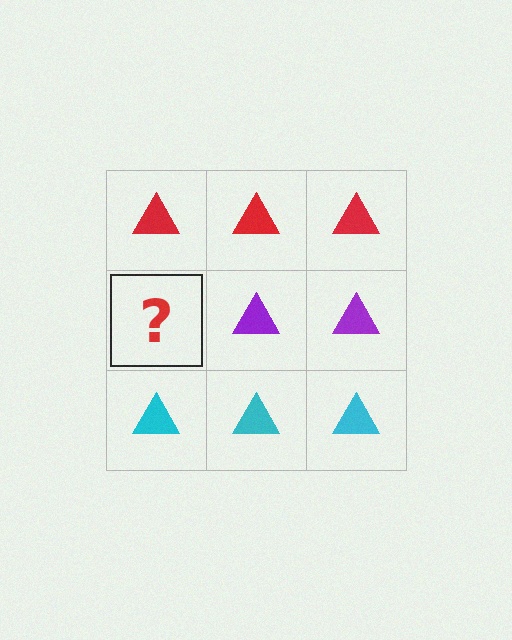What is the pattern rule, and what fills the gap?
The rule is that each row has a consistent color. The gap should be filled with a purple triangle.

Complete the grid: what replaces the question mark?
The question mark should be replaced with a purple triangle.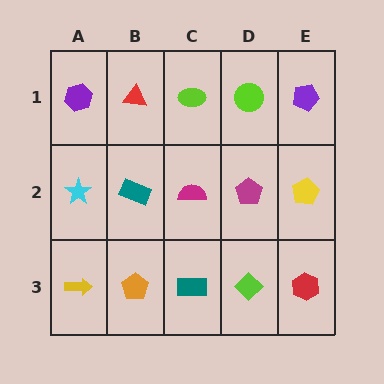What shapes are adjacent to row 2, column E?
A purple pentagon (row 1, column E), a red hexagon (row 3, column E), a magenta pentagon (row 2, column D).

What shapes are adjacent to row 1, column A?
A cyan star (row 2, column A), a red triangle (row 1, column B).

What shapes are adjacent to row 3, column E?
A yellow pentagon (row 2, column E), a lime diamond (row 3, column D).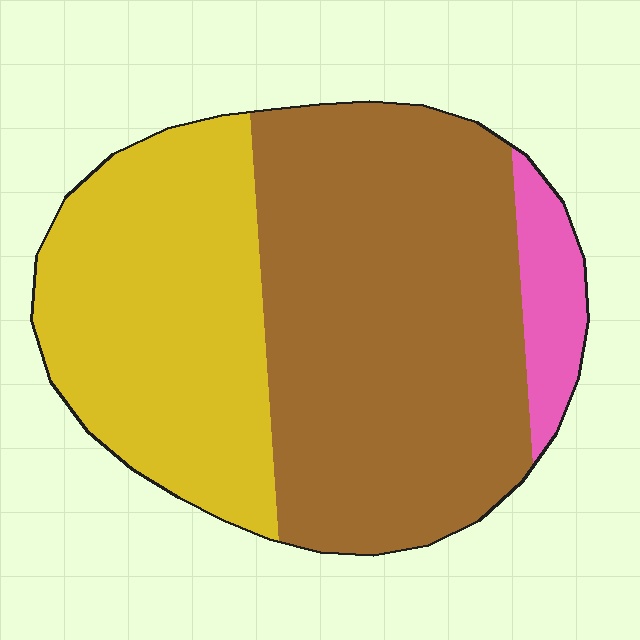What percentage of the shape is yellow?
Yellow takes up about three eighths (3/8) of the shape.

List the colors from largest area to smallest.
From largest to smallest: brown, yellow, pink.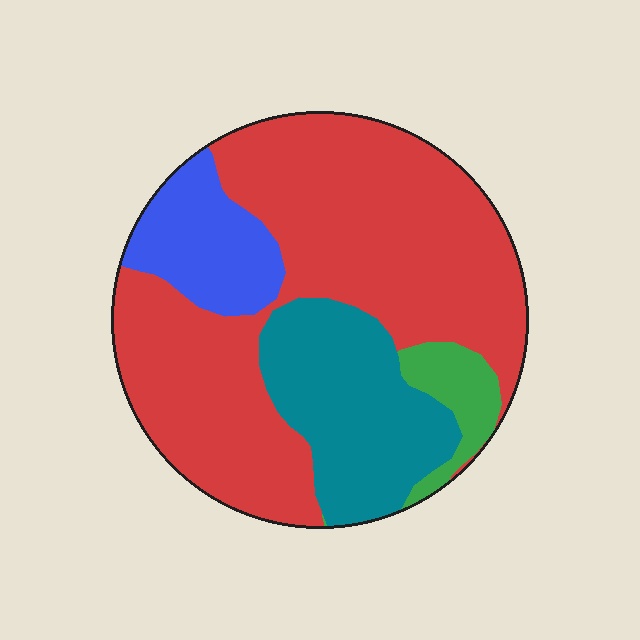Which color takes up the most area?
Red, at roughly 60%.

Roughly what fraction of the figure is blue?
Blue takes up about one eighth (1/8) of the figure.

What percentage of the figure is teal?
Teal takes up less than a quarter of the figure.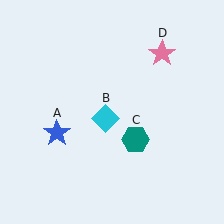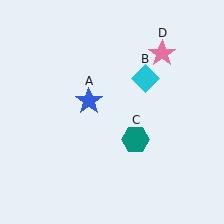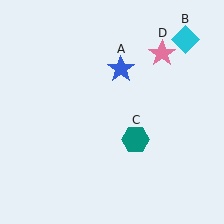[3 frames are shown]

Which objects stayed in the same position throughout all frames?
Teal hexagon (object C) and pink star (object D) remained stationary.